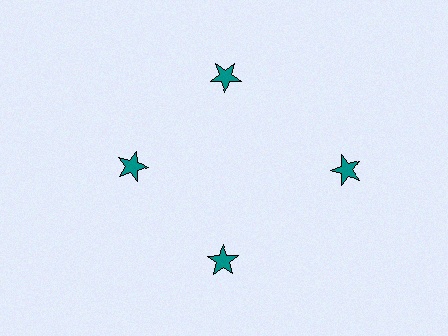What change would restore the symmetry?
The symmetry would be restored by moving it inward, back onto the ring so that all 4 stars sit at equal angles and equal distance from the center.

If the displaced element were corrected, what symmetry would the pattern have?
It would have 4-fold rotational symmetry — the pattern would map onto itself every 90 degrees.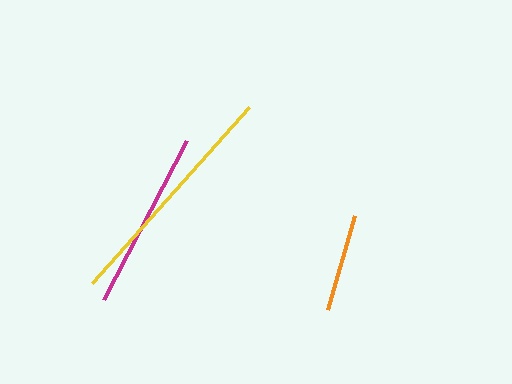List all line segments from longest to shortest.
From longest to shortest: yellow, magenta, orange.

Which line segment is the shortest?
The orange line is the shortest at approximately 97 pixels.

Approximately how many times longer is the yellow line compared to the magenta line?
The yellow line is approximately 1.3 times the length of the magenta line.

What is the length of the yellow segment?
The yellow segment is approximately 236 pixels long.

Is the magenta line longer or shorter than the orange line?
The magenta line is longer than the orange line.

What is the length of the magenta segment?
The magenta segment is approximately 179 pixels long.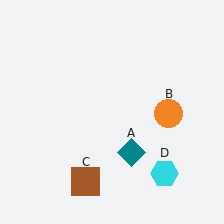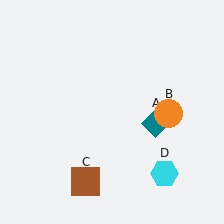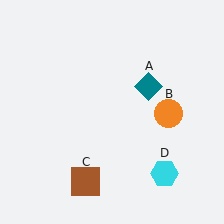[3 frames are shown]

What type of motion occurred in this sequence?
The teal diamond (object A) rotated counterclockwise around the center of the scene.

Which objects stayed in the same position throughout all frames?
Orange circle (object B) and brown square (object C) and cyan hexagon (object D) remained stationary.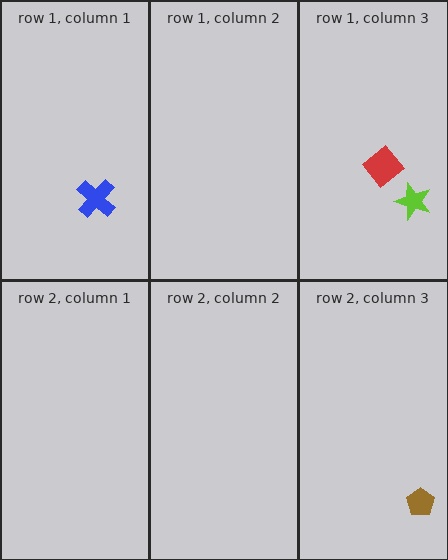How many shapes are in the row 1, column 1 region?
1.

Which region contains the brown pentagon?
The row 2, column 3 region.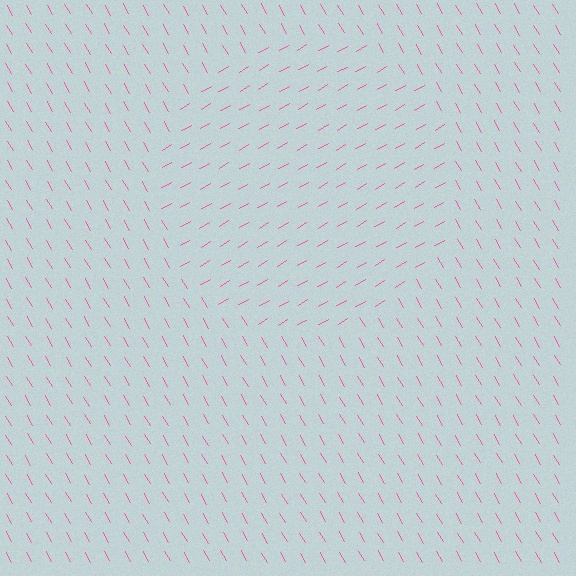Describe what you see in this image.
The image is filled with small pink line segments. A circle region in the image has lines oriented differently from the surrounding lines, creating a visible texture boundary.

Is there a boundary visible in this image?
Yes, there is a texture boundary formed by a change in line orientation.